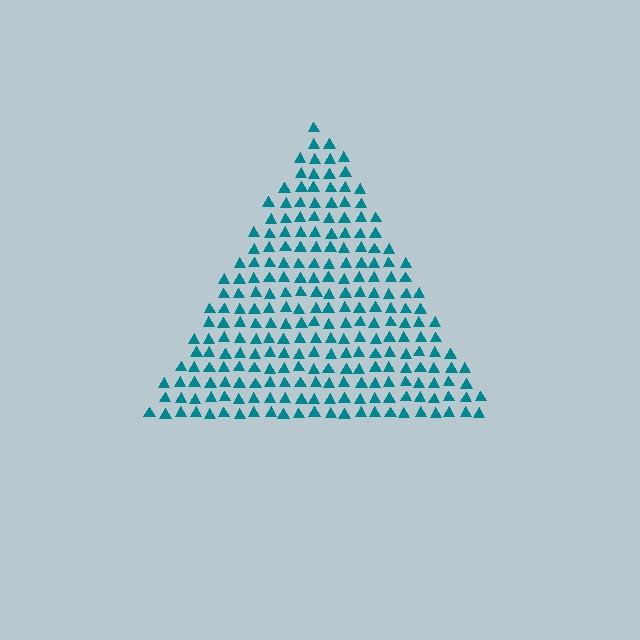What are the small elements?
The small elements are triangles.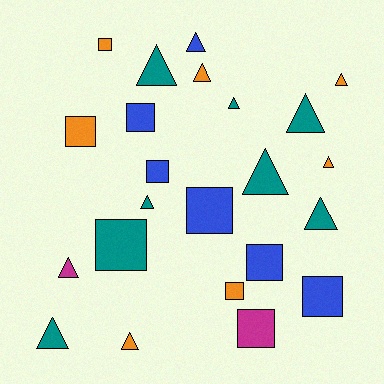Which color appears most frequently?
Teal, with 8 objects.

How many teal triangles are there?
There are 7 teal triangles.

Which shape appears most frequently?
Triangle, with 13 objects.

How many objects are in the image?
There are 23 objects.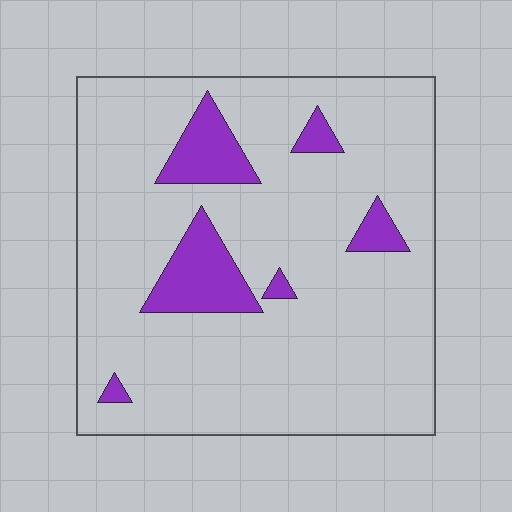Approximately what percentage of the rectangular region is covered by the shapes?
Approximately 15%.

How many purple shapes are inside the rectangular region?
6.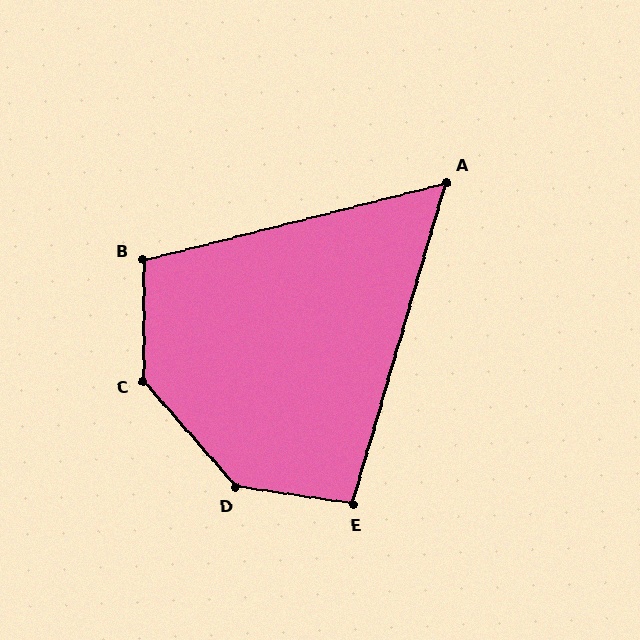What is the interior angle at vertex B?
Approximately 104 degrees (obtuse).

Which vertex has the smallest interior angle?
A, at approximately 59 degrees.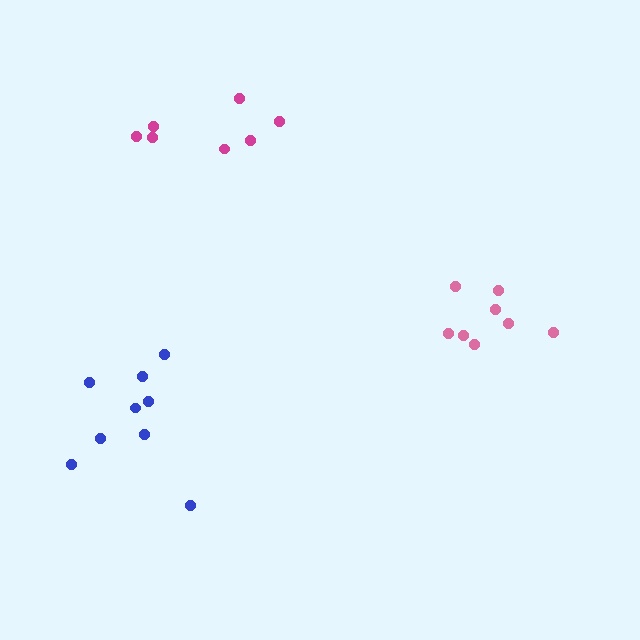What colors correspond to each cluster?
The clusters are colored: pink, blue, magenta.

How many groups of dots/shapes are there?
There are 3 groups.